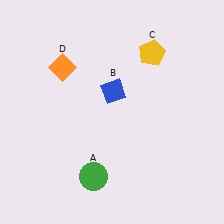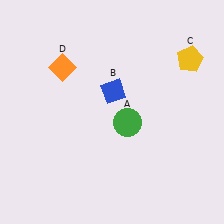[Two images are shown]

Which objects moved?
The objects that moved are: the green circle (A), the yellow pentagon (C).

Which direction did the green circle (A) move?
The green circle (A) moved up.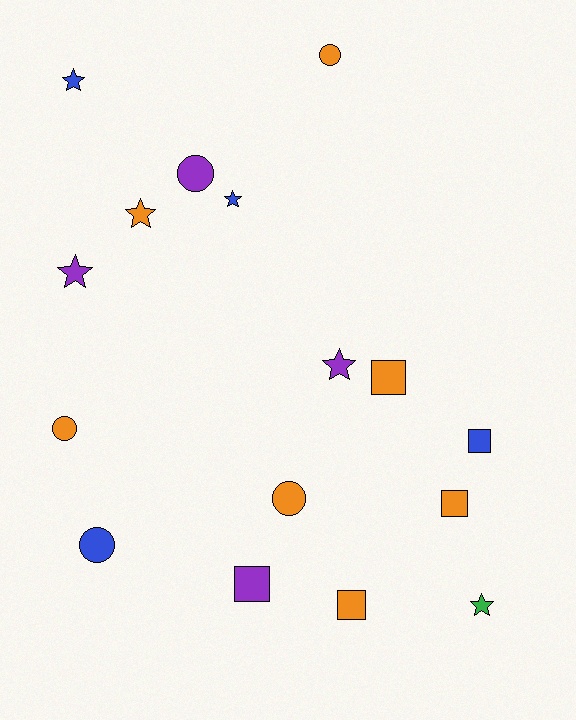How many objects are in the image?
There are 16 objects.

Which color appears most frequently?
Orange, with 7 objects.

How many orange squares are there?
There are 3 orange squares.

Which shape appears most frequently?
Star, with 6 objects.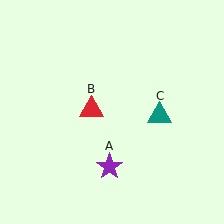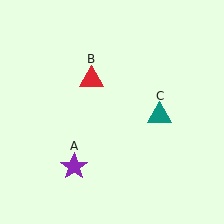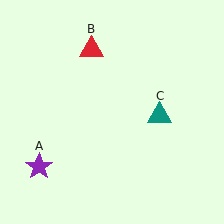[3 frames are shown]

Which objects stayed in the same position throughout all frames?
Teal triangle (object C) remained stationary.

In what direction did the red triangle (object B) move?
The red triangle (object B) moved up.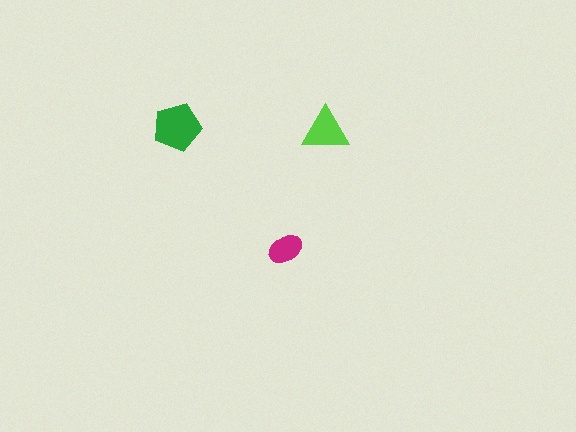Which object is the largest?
The green pentagon.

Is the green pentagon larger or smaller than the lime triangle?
Larger.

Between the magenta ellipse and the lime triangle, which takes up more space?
The lime triangle.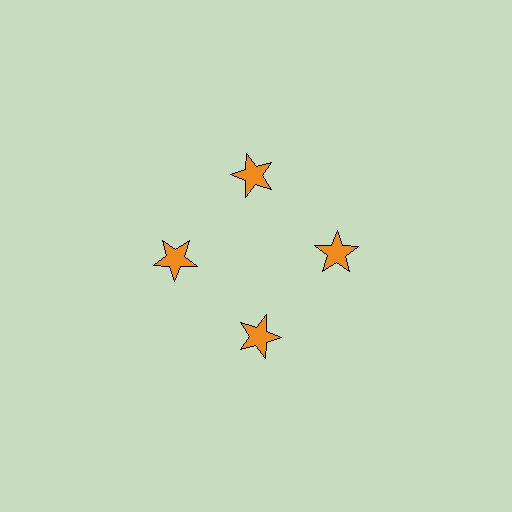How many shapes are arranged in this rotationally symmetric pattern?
There are 4 shapes, arranged in 4 groups of 1.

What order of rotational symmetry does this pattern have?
This pattern has 4-fold rotational symmetry.